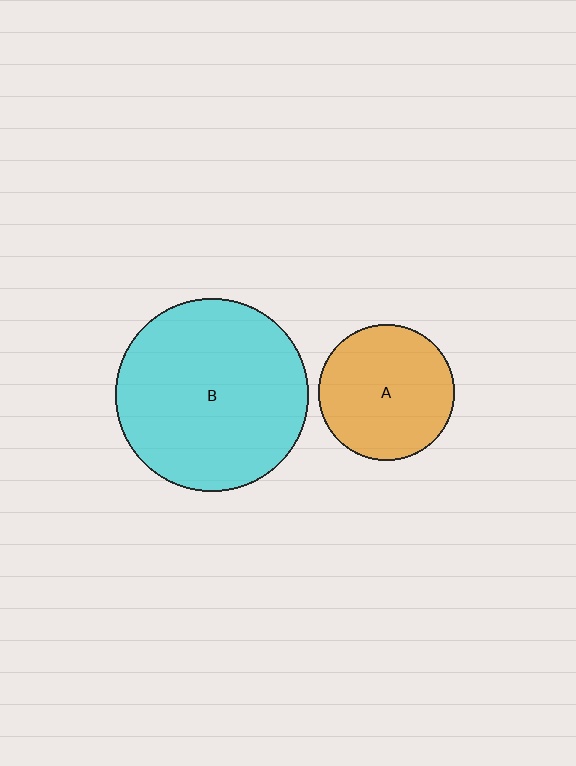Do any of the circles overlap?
No, none of the circles overlap.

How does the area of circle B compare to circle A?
Approximately 2.0 times.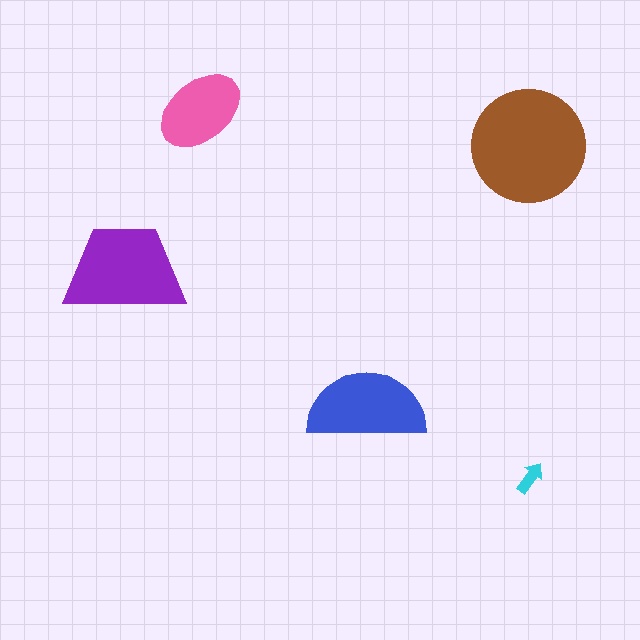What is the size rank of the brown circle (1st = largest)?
1st.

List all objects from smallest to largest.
The cyan arrow, the pink ellipse, the blue semicircle, the purple trapezoid, the brown circle.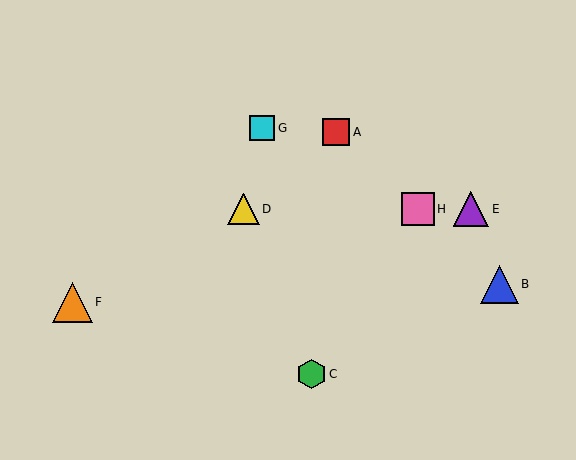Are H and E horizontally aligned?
Yes, both are at y≈209.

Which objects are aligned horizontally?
Objects D, E, H are aligned horizontally.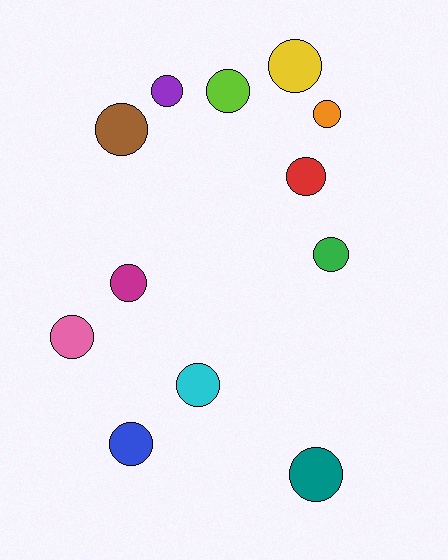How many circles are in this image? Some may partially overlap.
There are 12 circles.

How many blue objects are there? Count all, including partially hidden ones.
There is 1 blue object.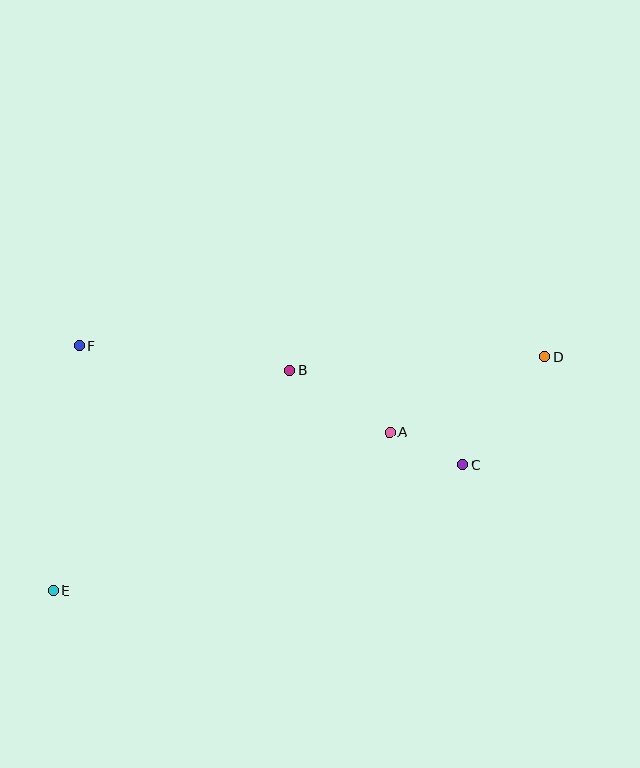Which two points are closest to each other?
Points A and C are closest to each other.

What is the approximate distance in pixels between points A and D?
The distance between A and D is approximately 173 pixels.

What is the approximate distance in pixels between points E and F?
The distance between E and F is approximately 247 pixels.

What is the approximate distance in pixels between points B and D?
The distance between B and D is approximately 256 pixels.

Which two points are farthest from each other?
Points D and E are farthest from each other.